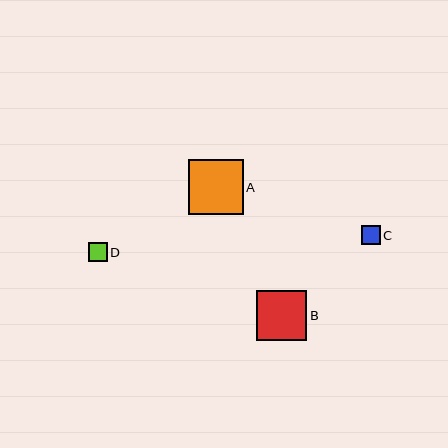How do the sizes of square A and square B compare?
Square A and square B are approximately the same size.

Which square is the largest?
Square A is the largest with a size of approximately 55 pixels.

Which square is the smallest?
Square C is the smallest with a size of approximately 19 pixels.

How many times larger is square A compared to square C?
Square A is approximately 2.9 times the size of square C.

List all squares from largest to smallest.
From largest to smallest: A, B, D, C.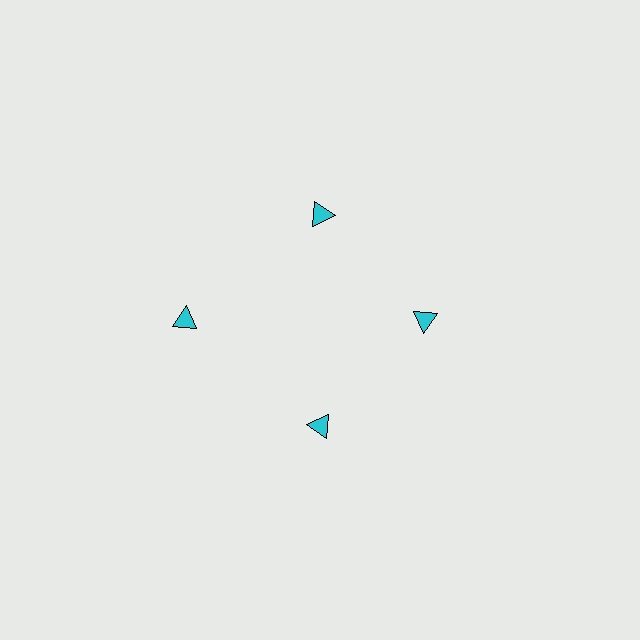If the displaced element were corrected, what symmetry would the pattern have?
It would have 4-fold rotational symmetry — the pattern would map onto itself every 90 degrees.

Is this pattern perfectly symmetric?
No. The 4 cyan triangles are arranged in a ring, but one element near the 9 o'clock position is pushed outward from the center, breaking the 4-fold rotational symmetry.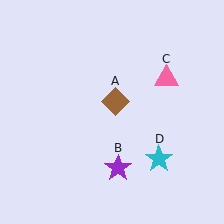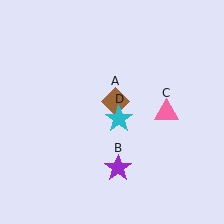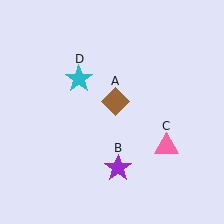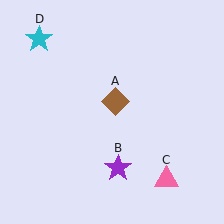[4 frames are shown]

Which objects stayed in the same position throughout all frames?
Brown diamond (object A) and purple star (object B) remained stationary.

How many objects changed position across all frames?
2 objects changed position: pink triangle (object C), cyan star (object D).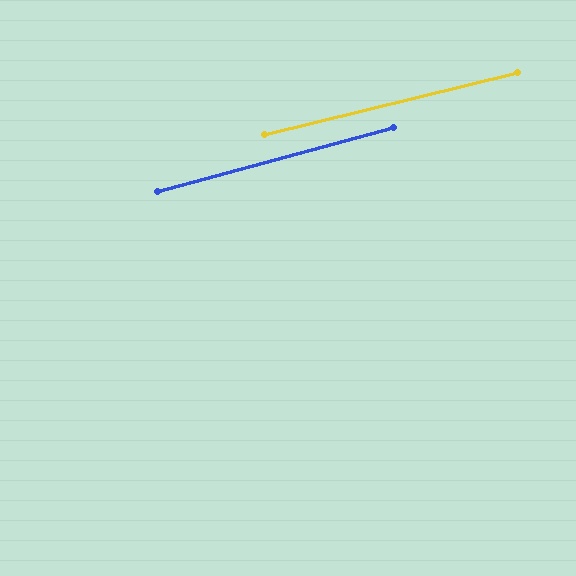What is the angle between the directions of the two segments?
Approximately 2 degrees.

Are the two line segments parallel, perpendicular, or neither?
Parallel — their directions differ by only 1.5°.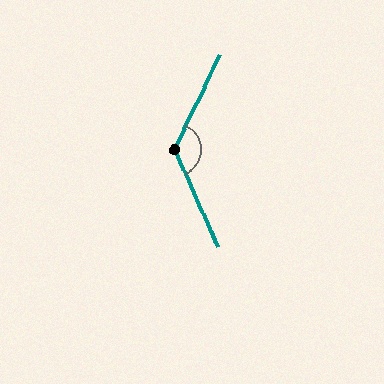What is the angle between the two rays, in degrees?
Approximately 130 degrees.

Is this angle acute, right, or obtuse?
It is obtuse.